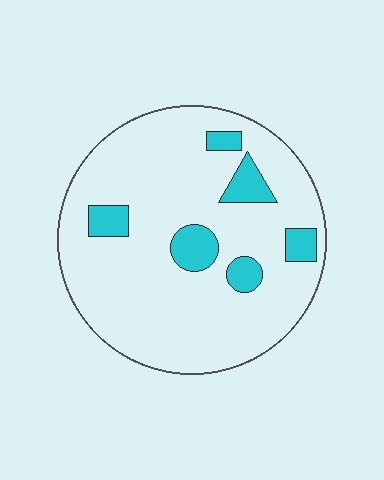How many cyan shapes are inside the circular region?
6.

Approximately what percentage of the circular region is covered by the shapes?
Approximately 15%.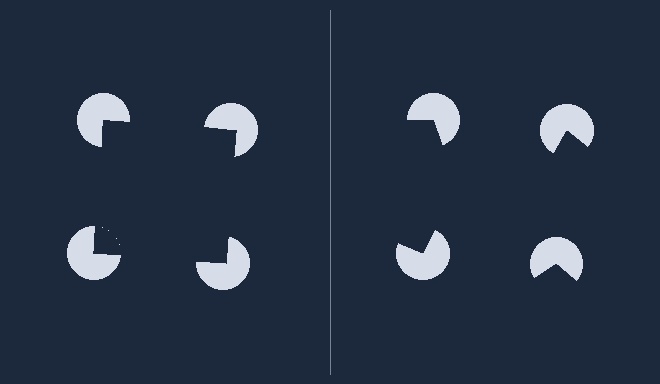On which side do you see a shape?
An illusory square appears on the left side. On the right side the wedge cuts are rotated, so no coherent shape forms.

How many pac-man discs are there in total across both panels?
8 — 4 on each side.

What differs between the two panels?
The pac-man discs are positioned identically on both sides; only the wedge orientations differ. On the left they align to a square; on the right they are misaligned.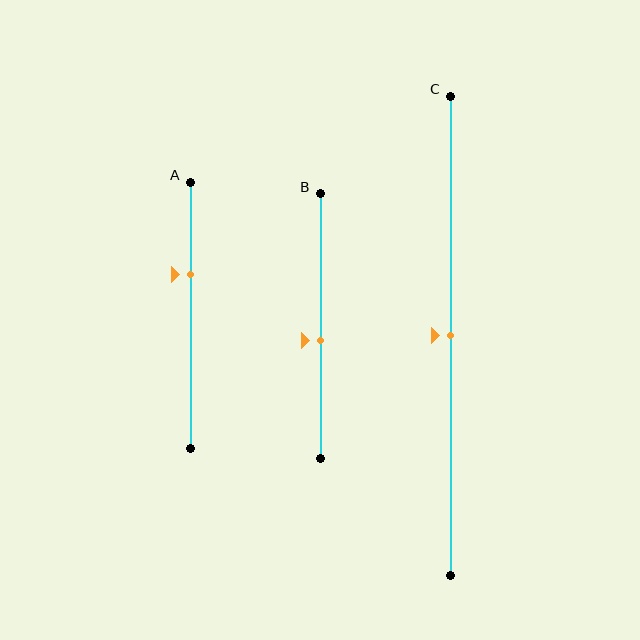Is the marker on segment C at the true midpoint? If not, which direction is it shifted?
Yes, the marker on segment C is at the true midpoint.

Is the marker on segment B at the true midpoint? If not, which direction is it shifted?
No, the marker on segment B is shifted downward by about 5% of the segment length.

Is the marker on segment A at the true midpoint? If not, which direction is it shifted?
No, the marker on segment A is shifted upward by about 15% of the segment length.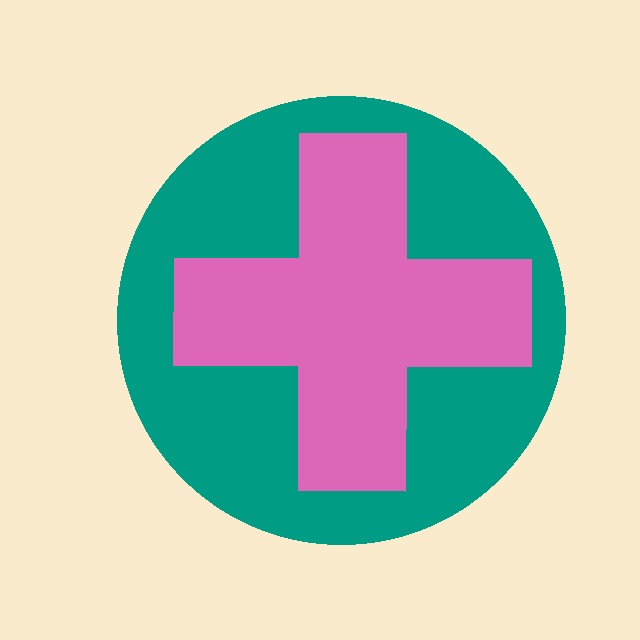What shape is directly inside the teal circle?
The pink cross.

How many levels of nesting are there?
2.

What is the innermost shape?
The pink cross.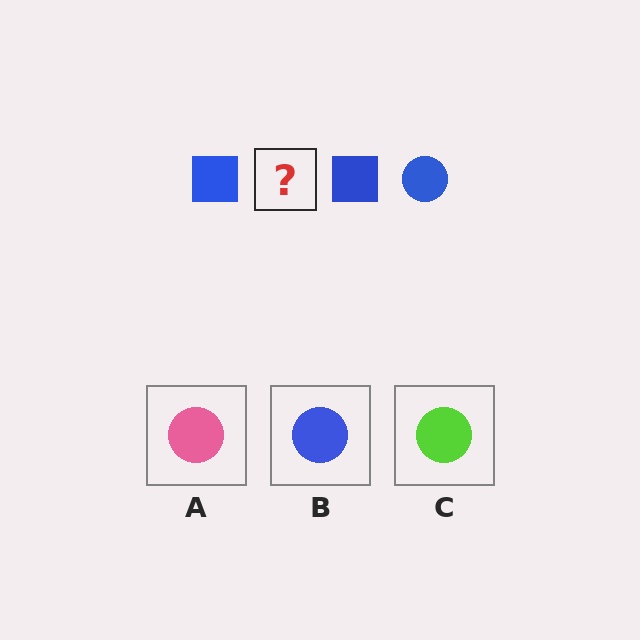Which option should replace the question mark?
Option B.